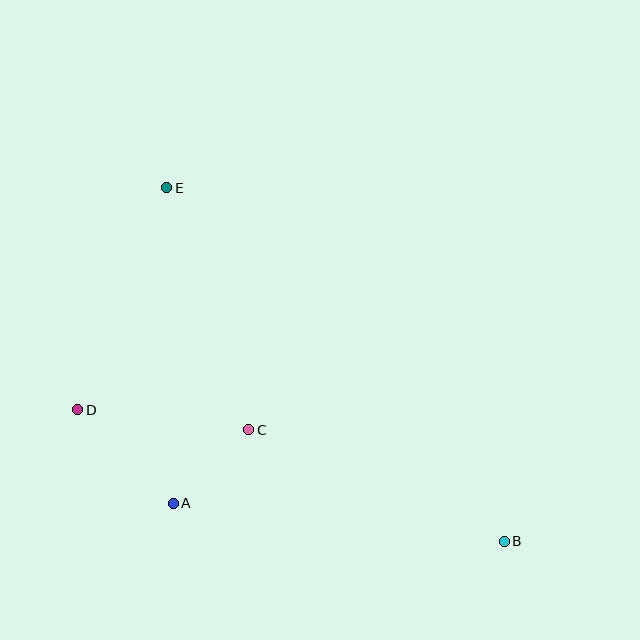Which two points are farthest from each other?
Points B and E are farthest from each other.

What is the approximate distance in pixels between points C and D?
The distance between C and D is approximately 172 pixels.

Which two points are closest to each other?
Points A and C are closest to each other.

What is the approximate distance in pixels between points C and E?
The distance between C and E is approximately 256 pixels.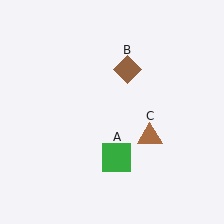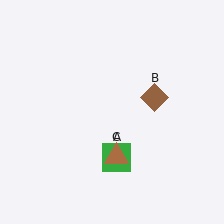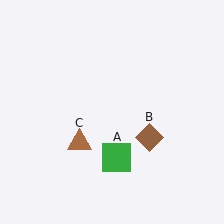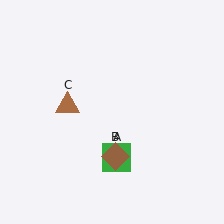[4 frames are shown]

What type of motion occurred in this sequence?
The brown diamond (object B), brown triangle (object C) rotated clockwise around the center of the scene.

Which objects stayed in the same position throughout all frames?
Green square (object A) remained stationary.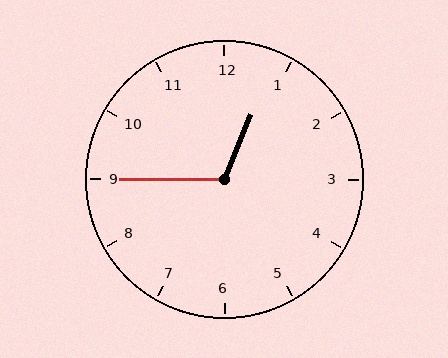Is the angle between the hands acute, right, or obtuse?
It is obtuse.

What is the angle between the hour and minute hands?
Approximately 112 degrees.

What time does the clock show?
12:45.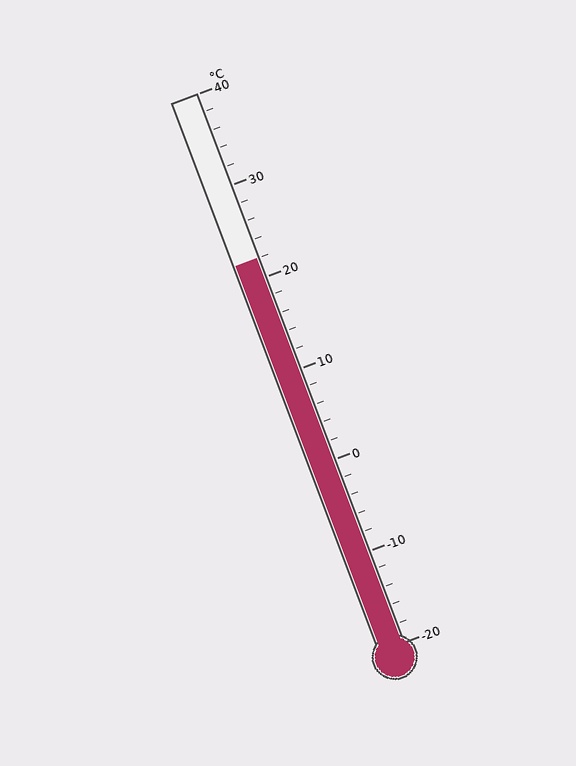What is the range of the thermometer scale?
The thermometer scale ranges from -20°C to 40°C.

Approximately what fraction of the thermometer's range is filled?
The thermometer is filled to approximately 70% of its range.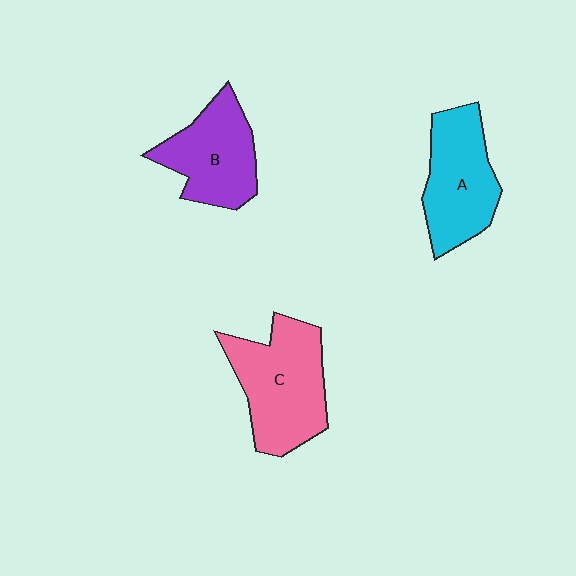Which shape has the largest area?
Shape C (pink).